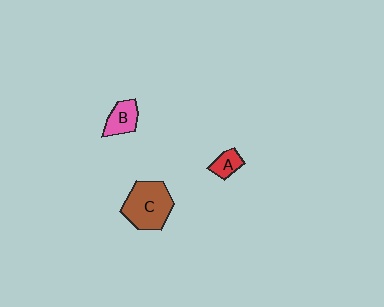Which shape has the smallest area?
Shape A (red).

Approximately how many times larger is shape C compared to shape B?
Approximately 2.0 times.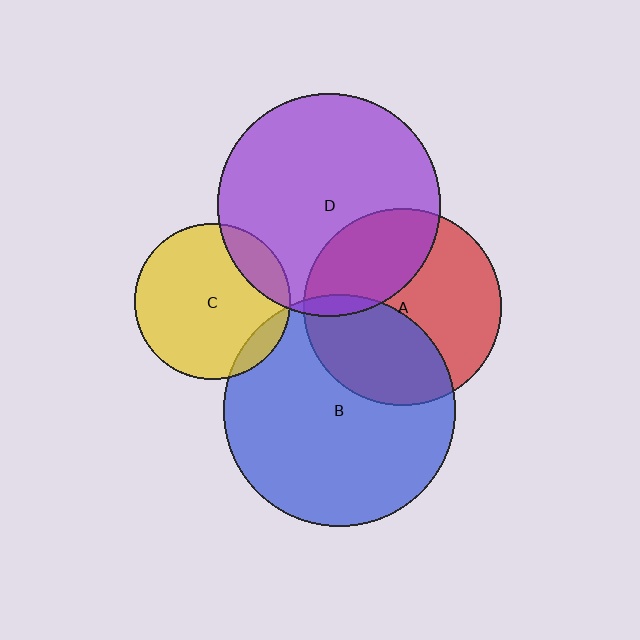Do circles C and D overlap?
Yes.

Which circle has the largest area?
Circle B (blue).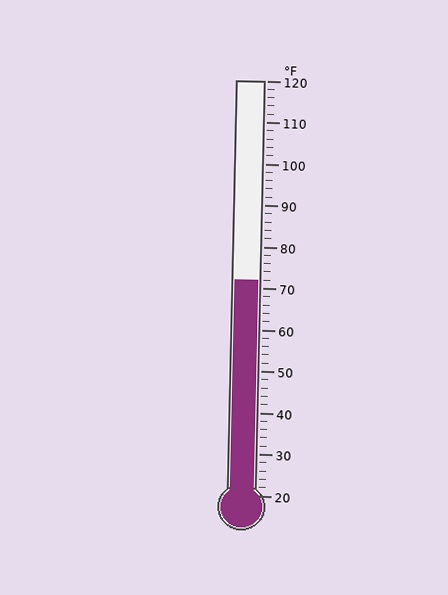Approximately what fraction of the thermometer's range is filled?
The thermometer is filled to approximately 50% of its range.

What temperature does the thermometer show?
The thermometer shows approximately 72°F.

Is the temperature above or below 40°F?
The temperature is above 40°F.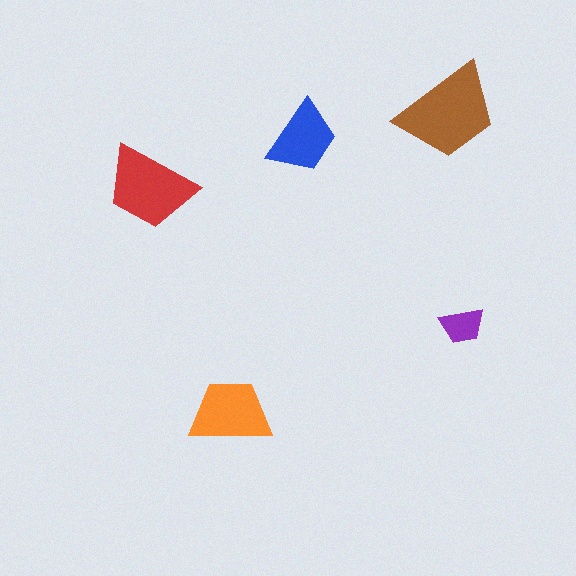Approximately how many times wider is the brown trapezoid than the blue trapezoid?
About 1.5 times wider.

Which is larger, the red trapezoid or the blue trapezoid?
The red one.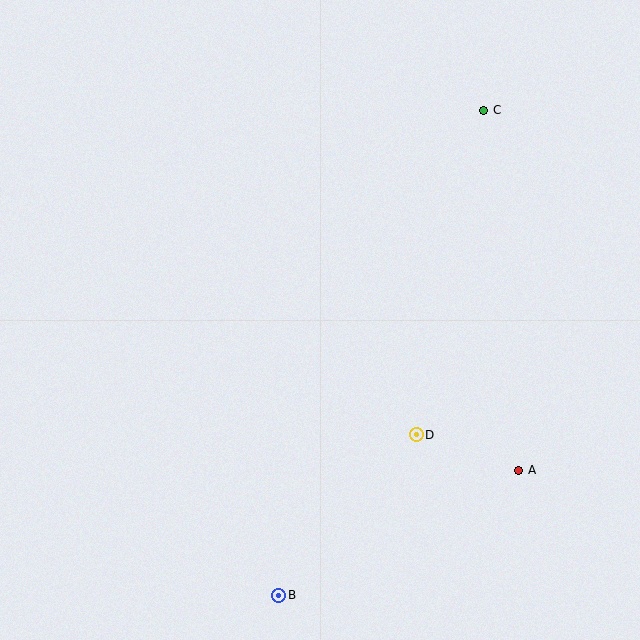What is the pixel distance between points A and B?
The distance between A and B is 270 pixels.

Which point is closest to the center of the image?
Point D at (416, 435) is closest to the center.